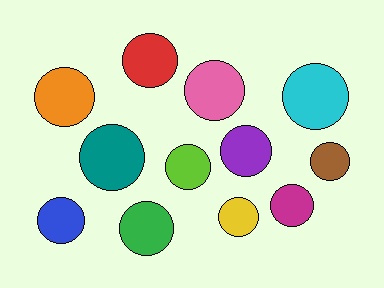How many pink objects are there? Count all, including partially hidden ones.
There is 1 pink object.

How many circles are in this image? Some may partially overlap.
There are 12 circles.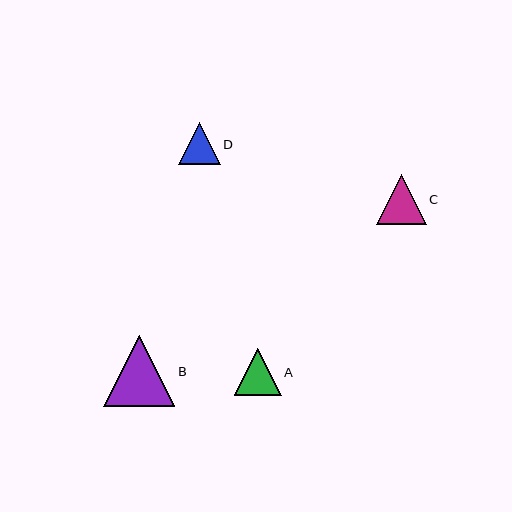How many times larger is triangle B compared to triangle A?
Triangle B is approximately 1.5 times the size of triangle A.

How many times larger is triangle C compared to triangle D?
Triangle C is approximately 1.2 times the size of triangle D.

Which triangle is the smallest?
Triangle D is the smallest with a size of approximately 42 pixels.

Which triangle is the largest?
Triangle B is the largest with a size of approximately 71 pixels.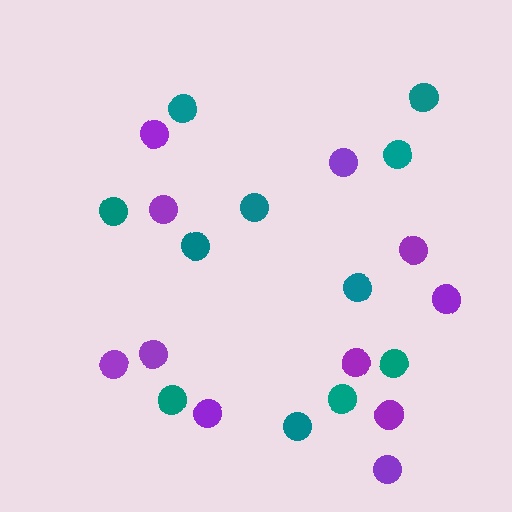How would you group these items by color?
There are 2 groups: one group of teal circles (11) and one group of purple circles (11).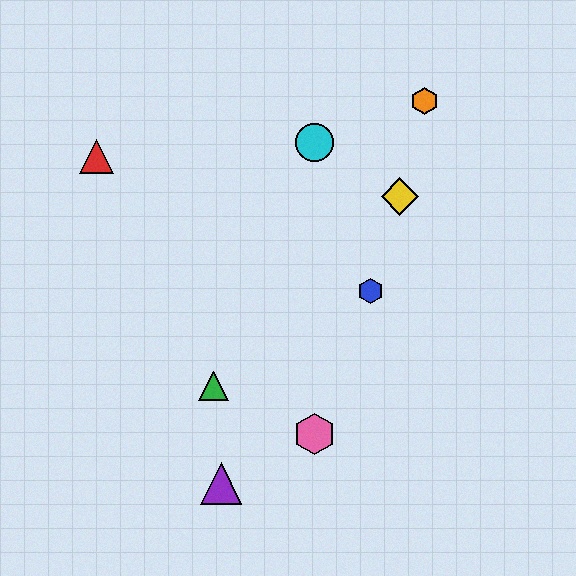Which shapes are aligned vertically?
The cyan circle, the pink hexagon are aligned vertically.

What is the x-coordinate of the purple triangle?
The purple triangle is at x≈221.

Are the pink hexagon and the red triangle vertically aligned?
No, the pink hexagon is at x≈315 and the red triangle is at x≈97.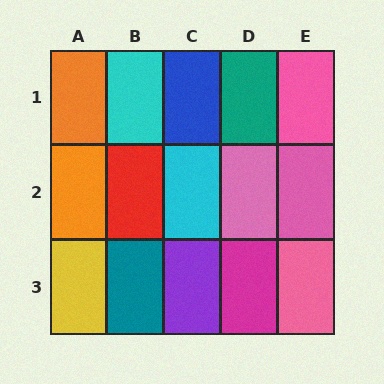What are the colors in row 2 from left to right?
Orange, red, cyan, pink, pink.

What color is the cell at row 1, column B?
Cyan.